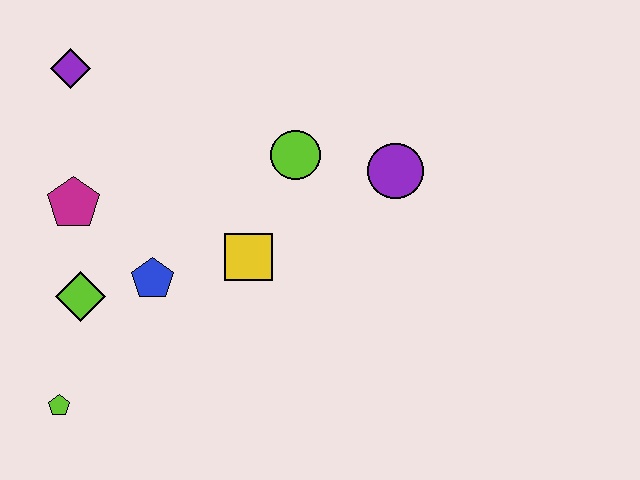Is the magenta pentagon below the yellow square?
No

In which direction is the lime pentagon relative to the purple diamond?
The lime pentagon is below the purple diamond.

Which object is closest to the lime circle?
The purple circle is closest to the lime circle.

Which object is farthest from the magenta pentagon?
The purple circle is farthest from the magenta pentagon.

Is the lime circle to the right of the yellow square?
Yes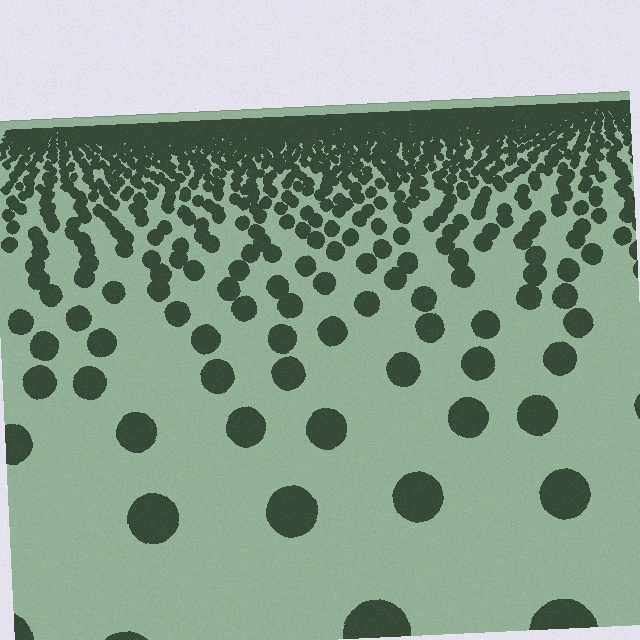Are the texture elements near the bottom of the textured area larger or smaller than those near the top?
Larger. Near the bottom, elements are closer to the viewer and appear at a bigger on-screen size.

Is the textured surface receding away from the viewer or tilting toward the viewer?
The surface is receding away from the viewer. Texture elements get smaller and denser toward the top.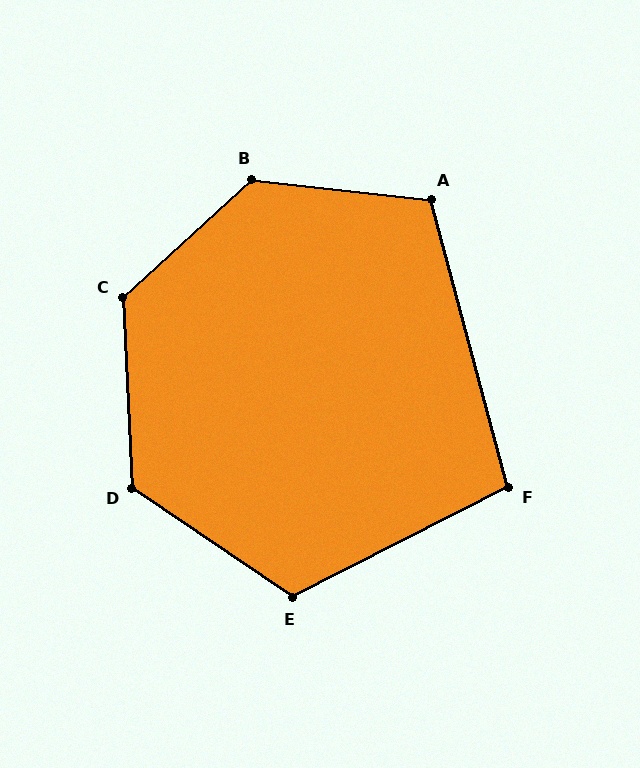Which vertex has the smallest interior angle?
F, at approximately 102 degrees.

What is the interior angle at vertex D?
Approximately 127 degrees (obtuse).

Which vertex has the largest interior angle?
B, at approximately 131 degrees.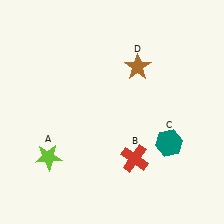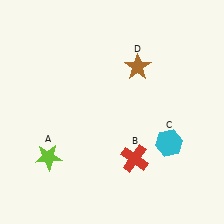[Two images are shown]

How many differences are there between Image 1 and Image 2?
There is 1 difference between the two images.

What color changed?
The hexagon (C) changed from teal in Image 1 to cyan in Image 2.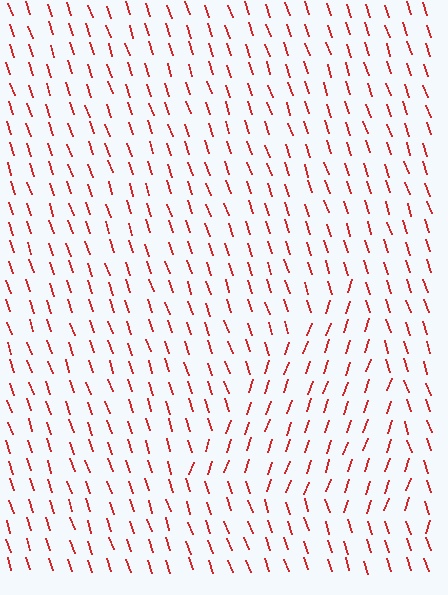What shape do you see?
I see a triangle.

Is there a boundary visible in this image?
Yes, there is a texture boundary formed by a change in line orientation.